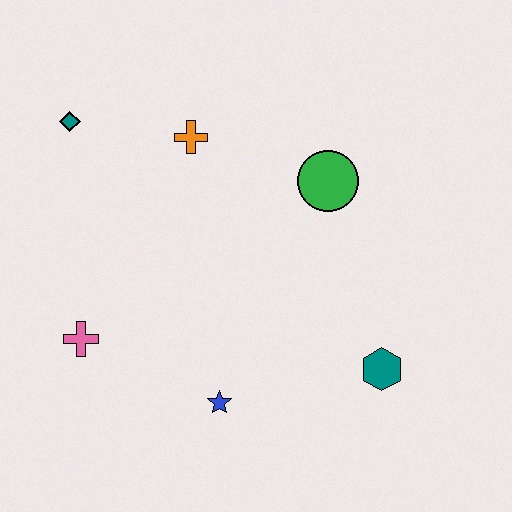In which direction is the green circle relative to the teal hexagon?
The green circle is above the teal hexagon.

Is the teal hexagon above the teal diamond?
No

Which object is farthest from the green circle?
The pink cross is farthest from the green circle.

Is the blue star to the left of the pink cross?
No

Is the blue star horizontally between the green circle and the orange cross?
Yes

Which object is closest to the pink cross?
The blue star is closest to the pink cross.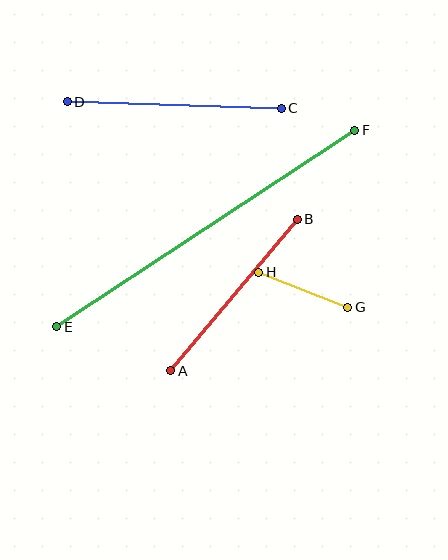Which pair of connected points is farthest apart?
Points E and F are farthest apart.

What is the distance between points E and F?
The distance is approximately 357 pixels.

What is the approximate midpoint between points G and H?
The midpoint is at approximately (303, 290) pixels.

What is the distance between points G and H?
The distance is approximately 95 pixels.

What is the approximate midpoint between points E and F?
The midpoint is at approximately (206, 229) pixels.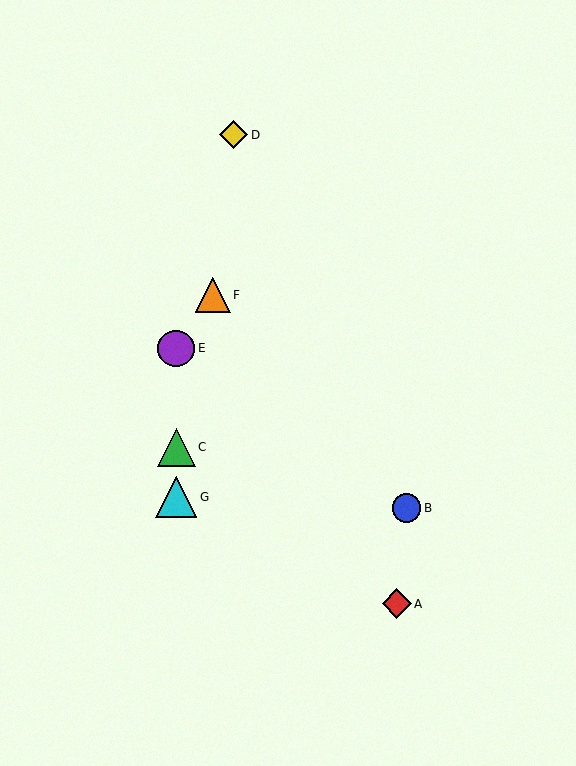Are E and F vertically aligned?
No, E is at x≈176 and F is at x≈213.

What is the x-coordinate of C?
Object C is at x≈176.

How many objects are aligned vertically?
3 objects (C, E, G) are aligned vertically.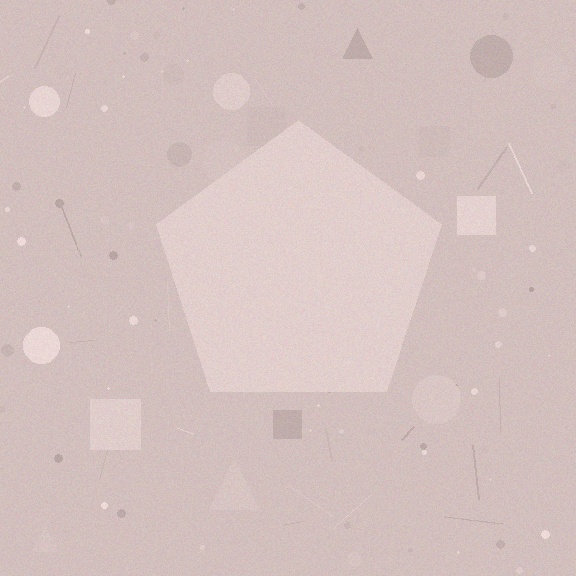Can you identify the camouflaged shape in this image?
The camouflaged shape is a pentagon.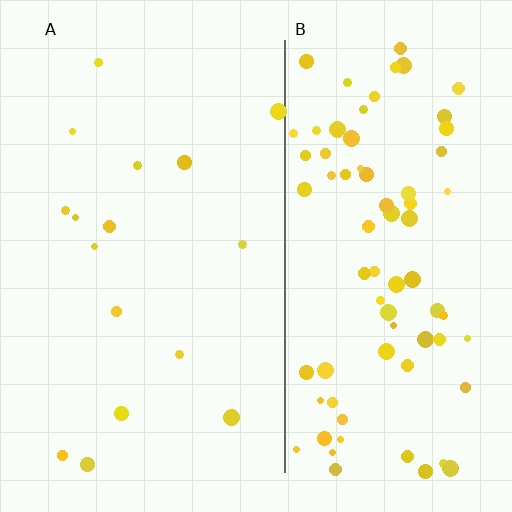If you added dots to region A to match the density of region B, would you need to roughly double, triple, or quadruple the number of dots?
Approximately quadruple.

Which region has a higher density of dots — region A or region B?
B (the right).